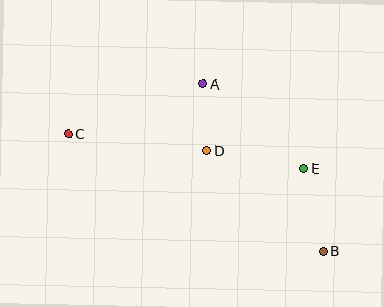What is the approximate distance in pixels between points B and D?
The distance between B and D is approximately 154 pixels.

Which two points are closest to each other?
Points A and D are closest to each other.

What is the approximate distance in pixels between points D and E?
The distance between D and E is approximately 99 pixels.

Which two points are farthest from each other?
Points B and C are farthest from each other.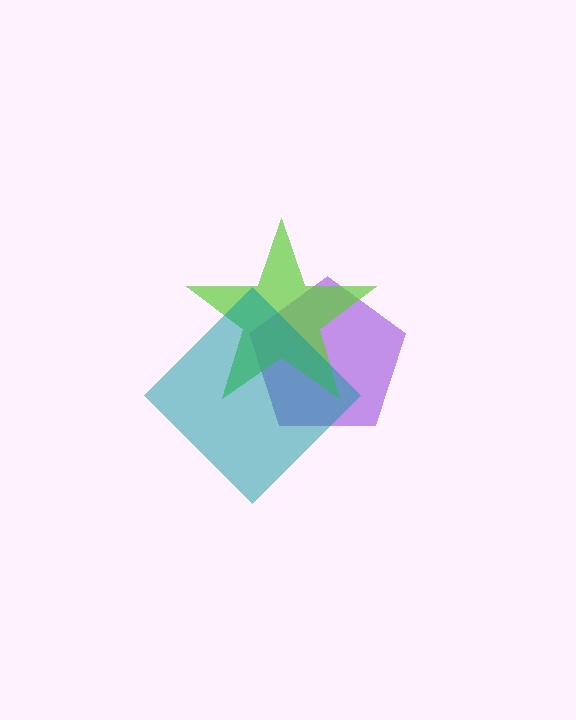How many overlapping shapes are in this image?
There are 3 overlapping shapes in the image.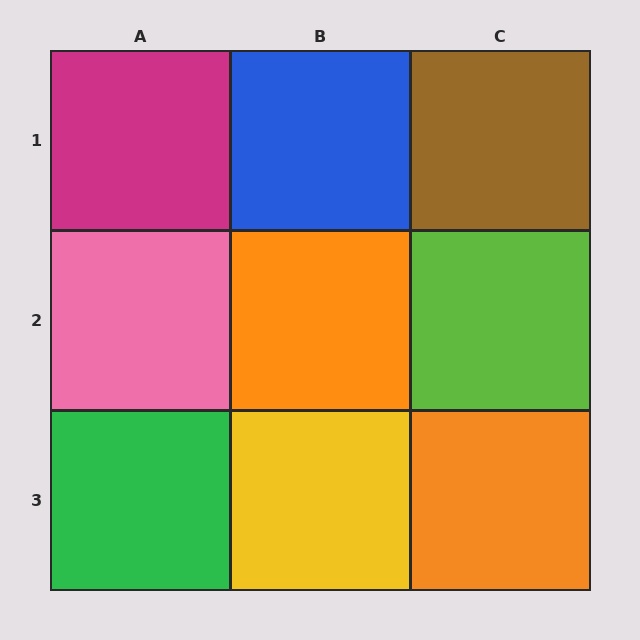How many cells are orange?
2 cells are orange.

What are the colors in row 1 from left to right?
Magenta, blue, brown.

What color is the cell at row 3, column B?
Yellow.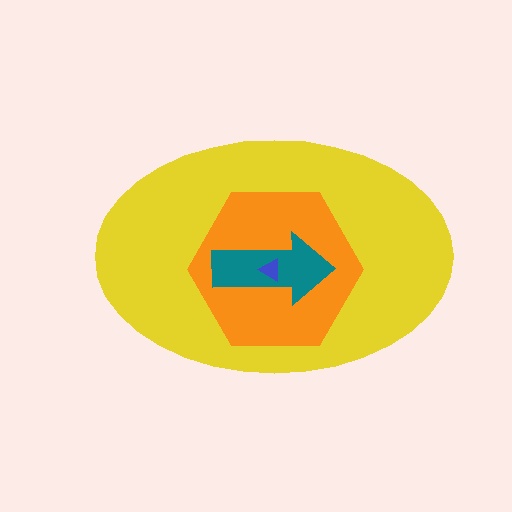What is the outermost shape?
The yellow ellipse.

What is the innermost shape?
The blue triangle.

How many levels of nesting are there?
4.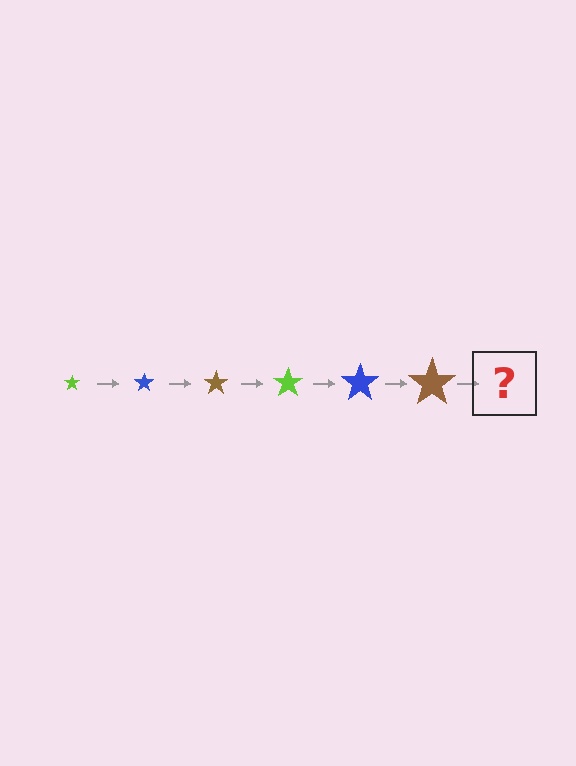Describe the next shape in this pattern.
It should be a lime star, larger than the previous one.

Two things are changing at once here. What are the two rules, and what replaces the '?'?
The two rules are that the star grows larger each step and the color cycles through lime, blue, and brown. The '?' should be a lime star, larger than the previous one.